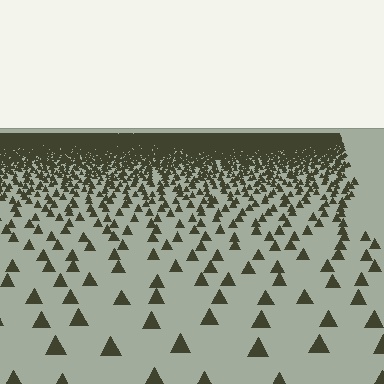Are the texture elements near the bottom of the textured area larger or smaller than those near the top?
Larger. Near the bottom, elements are closer to the viewer and appear at a bigger on-screen size.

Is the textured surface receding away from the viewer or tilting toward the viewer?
The surface is receding away from the viewer. Texture elements get smaller and denser toward the top.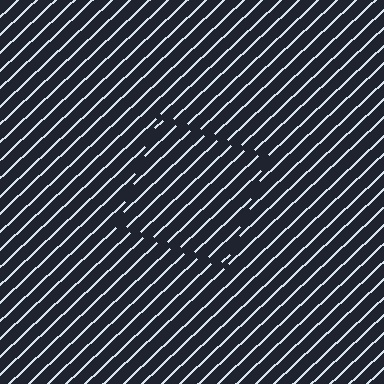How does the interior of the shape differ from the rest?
The interior of the shape contains the same grating, shifted by half a period — the contour is defined by the phase discontinuity where line-ends from the inner and outer gratings abut.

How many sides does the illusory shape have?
4 sides — the line-ends trace a square.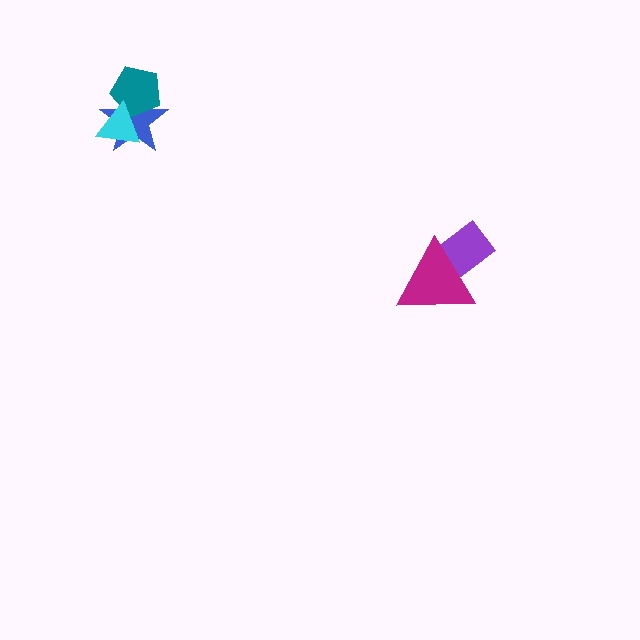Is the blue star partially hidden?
Yes, it is partially covered by another shape.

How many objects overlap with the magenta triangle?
1 object overlaps with the magenta triangle.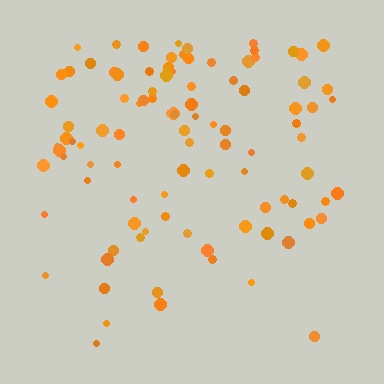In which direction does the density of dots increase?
From bottom to top, with the top side densest.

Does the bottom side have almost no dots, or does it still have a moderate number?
Still a moderate number, just noticeably fewer than the top.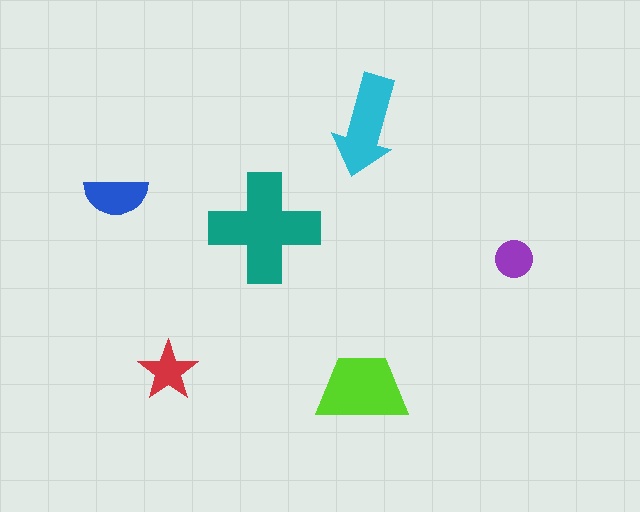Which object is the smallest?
The purple circle.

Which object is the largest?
The teal cross.